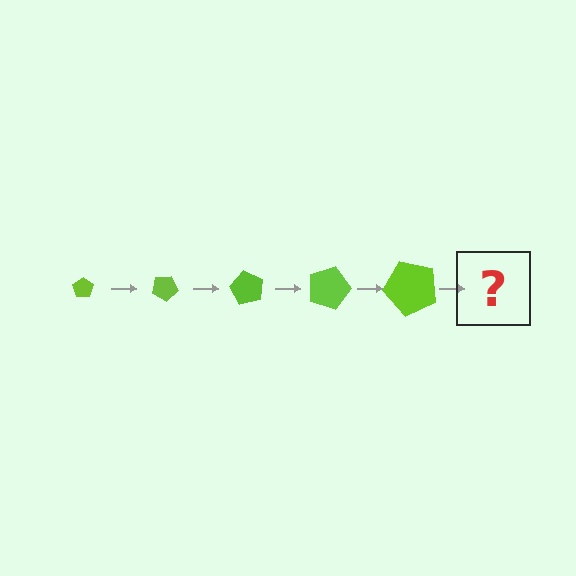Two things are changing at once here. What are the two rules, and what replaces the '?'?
The two rules are that the pentagon grows larger each step and it rotates 30 degrees each step. The '?' should be a pentagon, larger than the previous one and rotated 150 degrees from the start.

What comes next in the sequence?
The next element should be a pentagon, larger than the previous one and rotated 150 degrees from the start.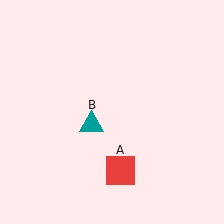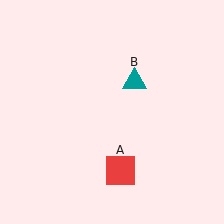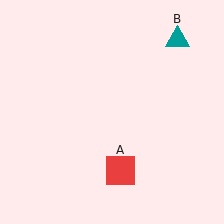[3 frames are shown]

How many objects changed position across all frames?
1 object changed position: teal triangle (object B).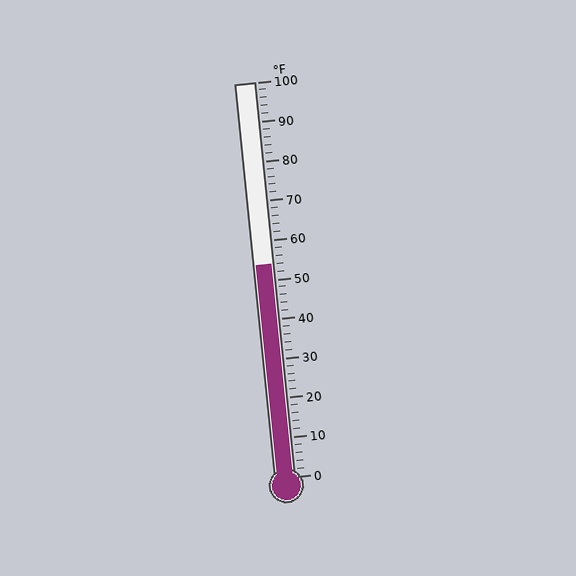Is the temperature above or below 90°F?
The temperature is below 90°F.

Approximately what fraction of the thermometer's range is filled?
The thermometer is filled to approximately 55% of its range.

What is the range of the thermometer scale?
The thermometer scale ranges from 0°F to 100°F.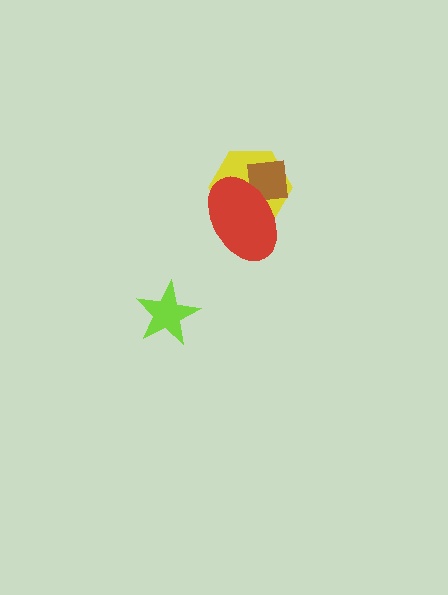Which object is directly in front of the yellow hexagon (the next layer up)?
The brown square is directly in front of the yellow hexagon.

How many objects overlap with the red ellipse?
2 objects overlap with the red ellipse.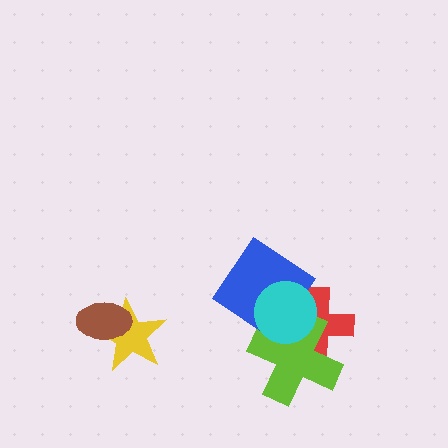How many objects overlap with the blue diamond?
2 objects overlap with the blue diamond.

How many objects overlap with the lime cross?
2 objects overlap with the lime cross.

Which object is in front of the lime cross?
The cyan circle is in front of the lime cross.